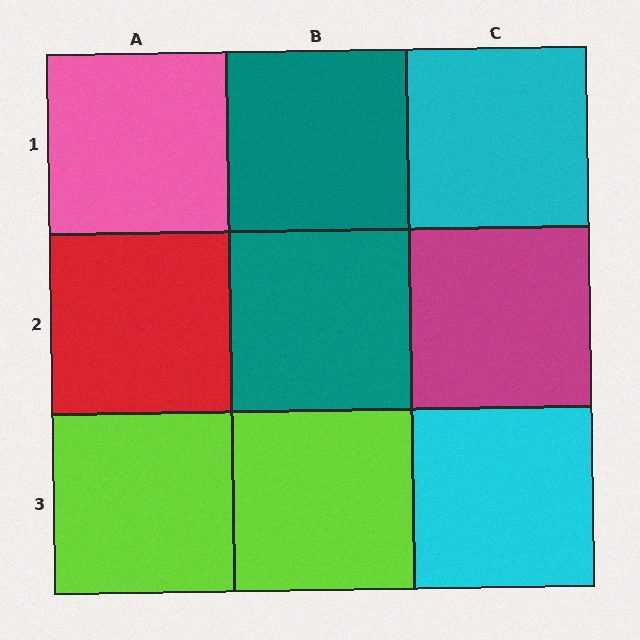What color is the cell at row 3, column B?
Lime.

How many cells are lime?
2 cells are lime.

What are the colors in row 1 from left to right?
Pink, teal, cyan.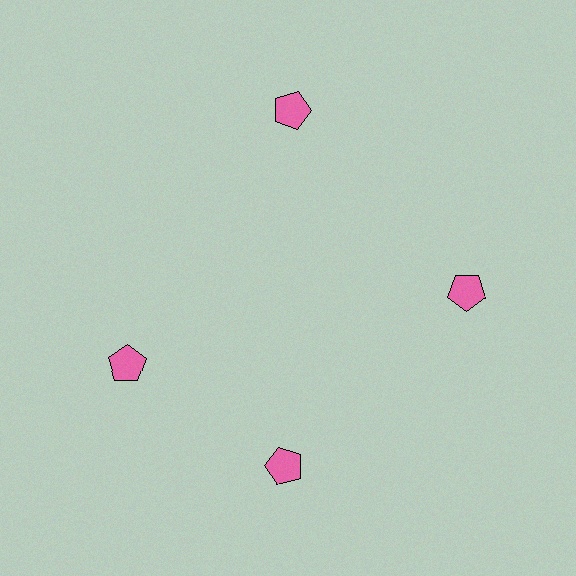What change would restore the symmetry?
The symmetry would be restored by rotating it back into even spacing with its neighbors so that all 4 pentagons sit at equal angles and equal distance from the center.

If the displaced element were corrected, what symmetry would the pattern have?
It would have 4-fold rotational symmetry — the pattern would map onto itself every 90 degrees.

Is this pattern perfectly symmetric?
No. The 4 pink pentagons are arranged in a ring, but one element near the 9 o'clock position is rotated out of alignment along the ring, breaking the 4-fold rotational symmetry.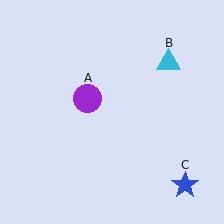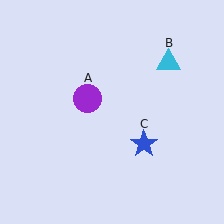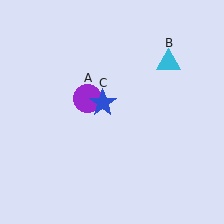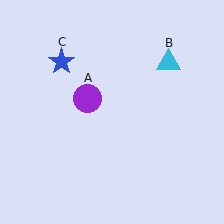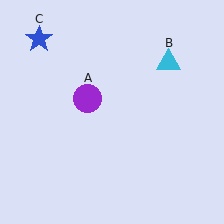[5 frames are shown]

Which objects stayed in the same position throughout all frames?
Purple circle (object A) and cyan triangle (object B) remained stationary.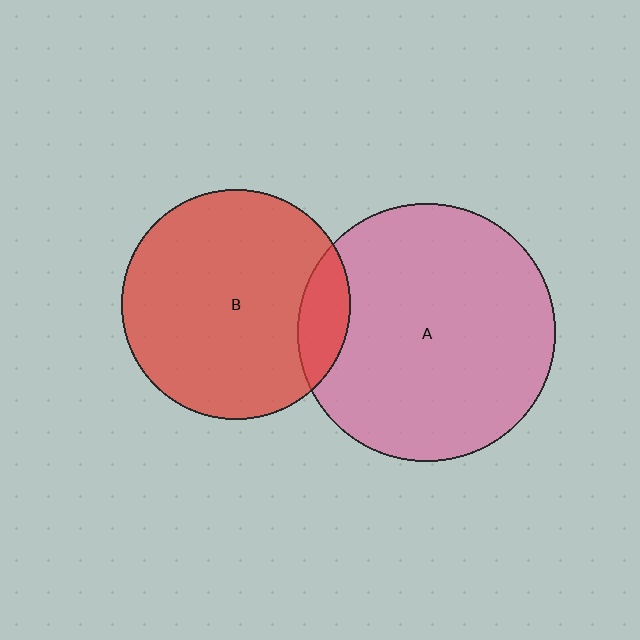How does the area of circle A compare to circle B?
Approximately 1.3 times.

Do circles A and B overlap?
Yes.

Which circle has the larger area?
Circle A (pink).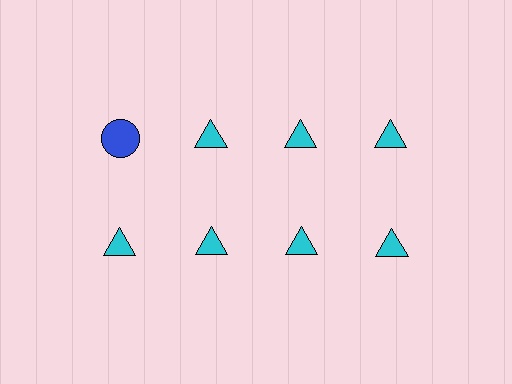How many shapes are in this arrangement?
There are 8 shapes arranged in a grid pattern.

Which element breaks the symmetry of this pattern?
The blue circle in the top row, leftmost column breaks the symmetry. All other shapes are cyan triangles.